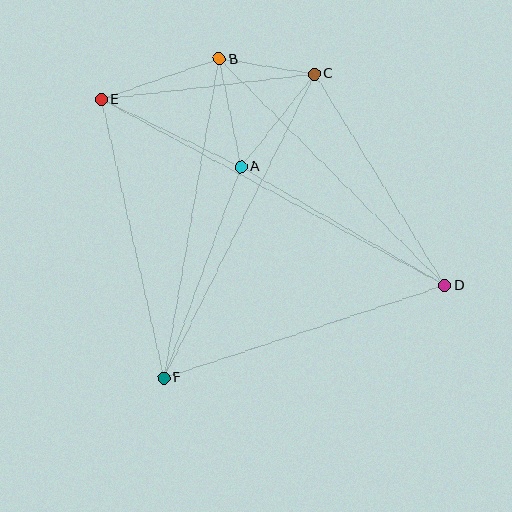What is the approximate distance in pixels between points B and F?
The distance between B and F is approximately 323 pixels.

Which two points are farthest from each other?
Points D and E are farthest from each other.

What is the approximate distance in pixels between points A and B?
The distance between A and B is approximately 110 pixels.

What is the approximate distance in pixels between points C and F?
The distance between C and F is approximately 339 pixels.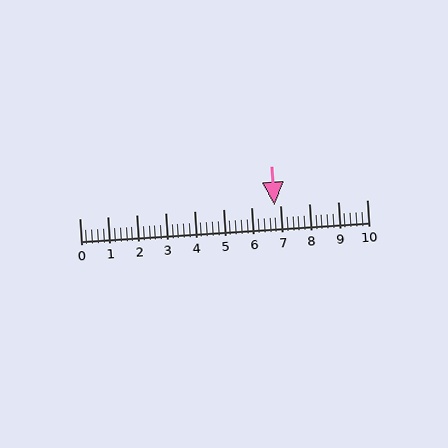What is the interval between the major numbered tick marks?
The major tick marks are spaced 1 units apart.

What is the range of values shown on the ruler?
The ruler shows values from 0 to 10.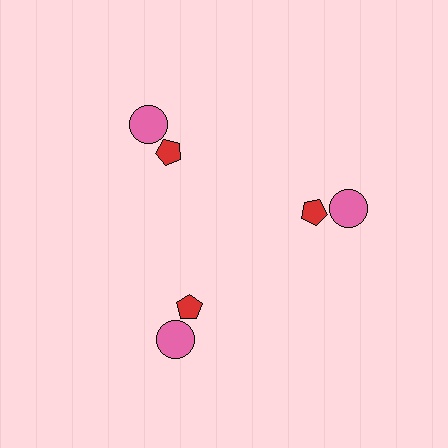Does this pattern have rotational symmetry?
Yes, this pattern has 3-fold rotational symmetry. It looks the same after rotating 120 degrees around the center.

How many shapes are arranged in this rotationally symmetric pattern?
There are 6 shapes, arranged in 3 groups of 2.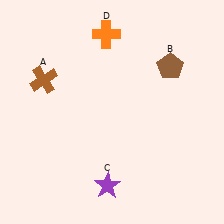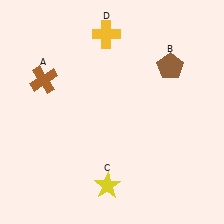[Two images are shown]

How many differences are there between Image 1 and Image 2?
There are 2 differences between the two images.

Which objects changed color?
C changed from purple to yellow. D changed from orange to yellow.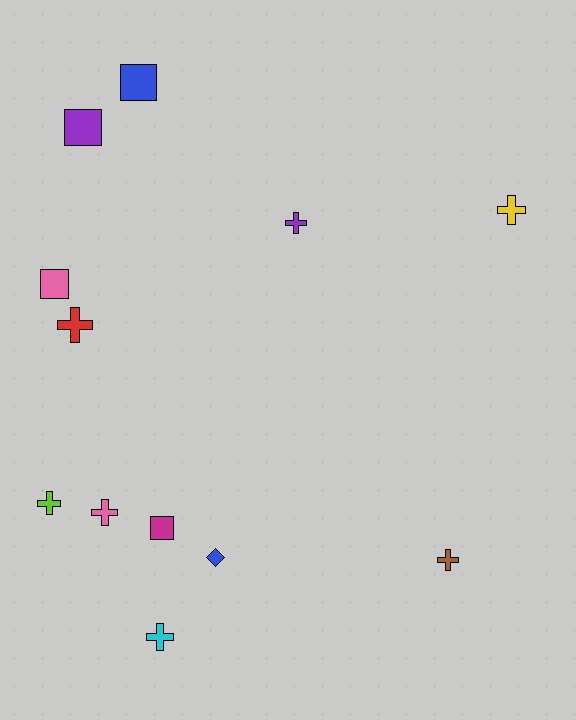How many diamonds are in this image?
There is 1 diamond.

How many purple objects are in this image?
There are 2 purple objects.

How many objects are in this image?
There are 12 objects.